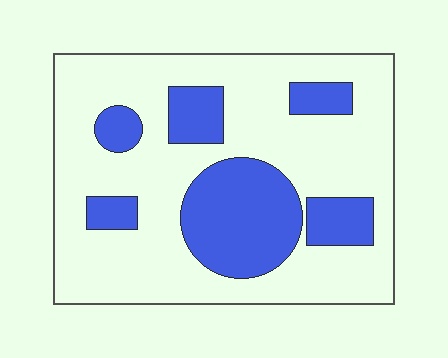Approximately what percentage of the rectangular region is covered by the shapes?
Approximately 30%.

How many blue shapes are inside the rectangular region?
6.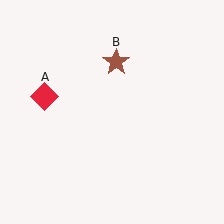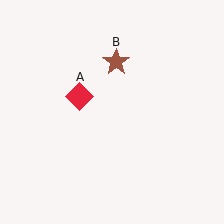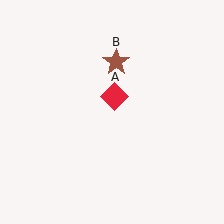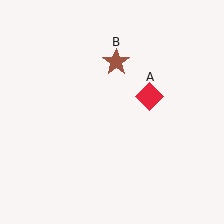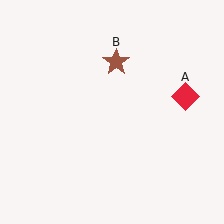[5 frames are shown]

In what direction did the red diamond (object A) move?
The red diamond (object A) moved right.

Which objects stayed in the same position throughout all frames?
Brown star (object B) remained stationary.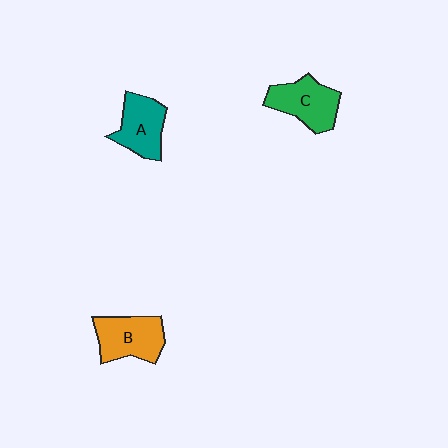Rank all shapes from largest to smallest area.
From largest to smallest: B (orange), C (green), A (teal).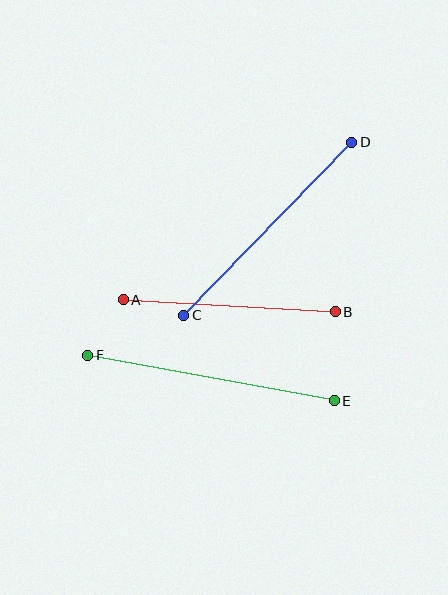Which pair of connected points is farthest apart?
Points E and F are farthest apart.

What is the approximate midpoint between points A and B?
The midpoint is at approximately (229, 306) pixels.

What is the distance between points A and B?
The distance is approximately 212 pixels.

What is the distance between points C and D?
The distance is approximately 241 pixels.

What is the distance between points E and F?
The distance is approximately 250 pixels.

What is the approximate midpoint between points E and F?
The midpoint is at approximately (211, 378) pixels.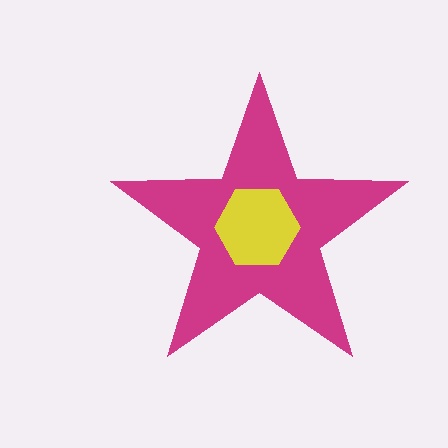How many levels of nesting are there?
2.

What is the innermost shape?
The yellow hexagon.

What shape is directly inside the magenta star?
The yellow hexagon.